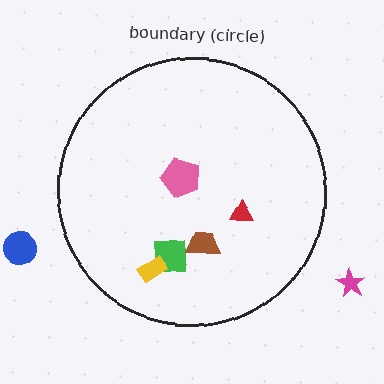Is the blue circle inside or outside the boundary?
Outside.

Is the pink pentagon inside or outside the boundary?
Inside.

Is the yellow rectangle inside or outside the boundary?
Inside.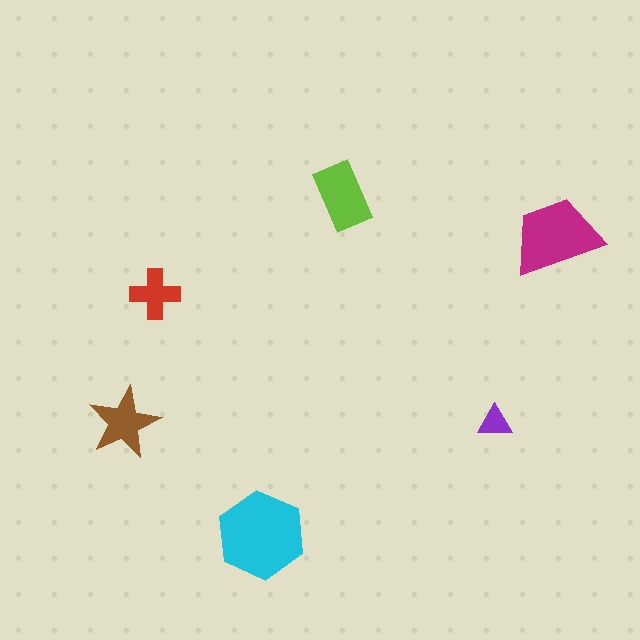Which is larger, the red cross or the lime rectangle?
The lime rectangle.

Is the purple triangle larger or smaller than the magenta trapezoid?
Smaller.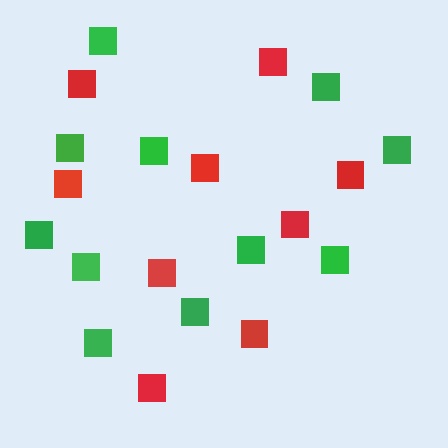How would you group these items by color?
There are 2 groups: one group of red squares (9) and one group of green squares (11).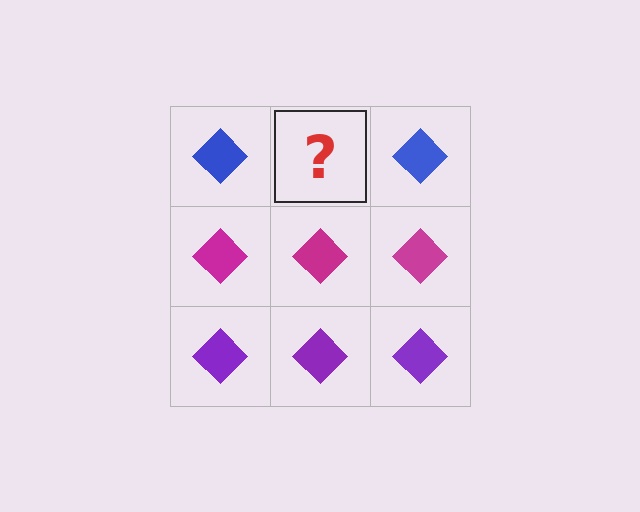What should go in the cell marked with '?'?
The missing cell should contain a blue diamond.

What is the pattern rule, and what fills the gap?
The rule is that each row has a consistent color. The gap should be filled with a blue diamond.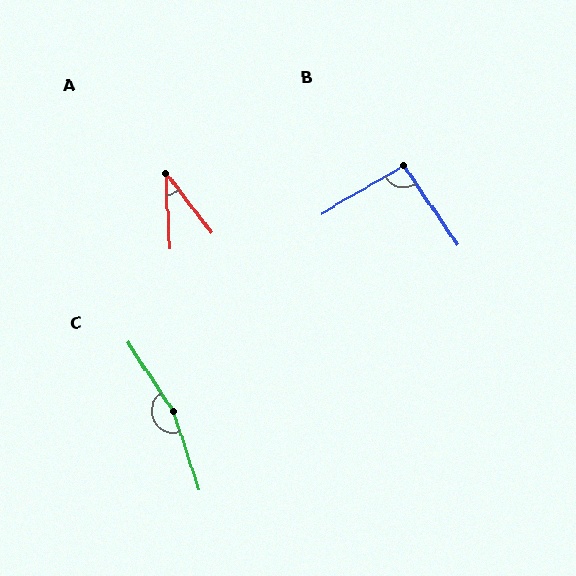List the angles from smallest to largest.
A (35°), B (94°), C (165°).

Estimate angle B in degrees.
Approximately 94 degrees.